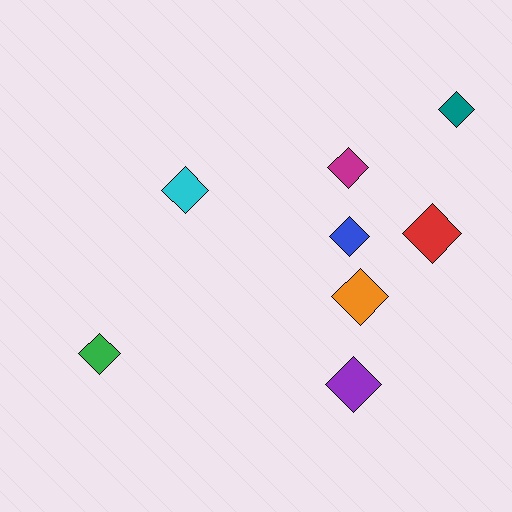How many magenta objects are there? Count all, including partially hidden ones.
There is 1 magenta object.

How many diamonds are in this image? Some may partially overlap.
There are 8 diamonds.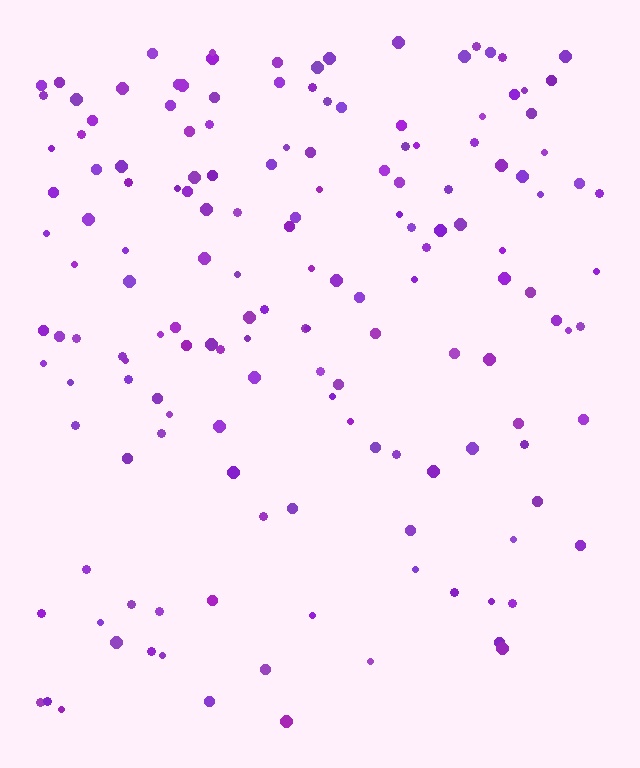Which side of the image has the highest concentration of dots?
The top.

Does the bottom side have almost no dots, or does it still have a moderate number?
Still a moderate number, just noticeably fewer than the top.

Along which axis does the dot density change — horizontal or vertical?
Vertical.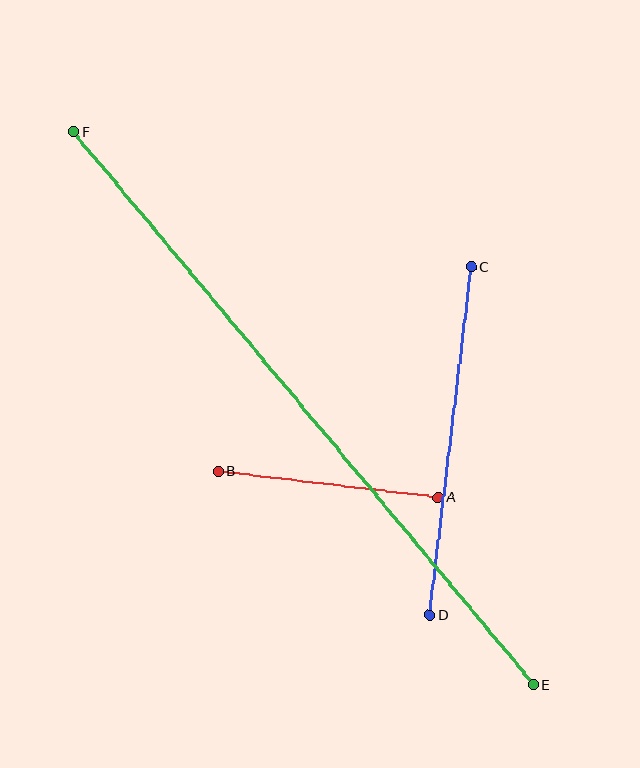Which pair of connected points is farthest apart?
Points E and F are farthest apart.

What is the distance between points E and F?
The distance is approximately 719 pixels.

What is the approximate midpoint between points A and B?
The midpoint is at approximately (328, 484) pixels.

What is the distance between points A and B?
The distance is approximately 221 pixels.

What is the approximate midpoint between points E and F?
The midpoint is at approximately (304, 408) pixels.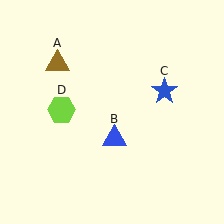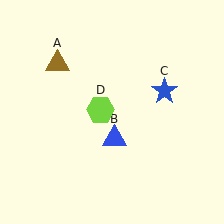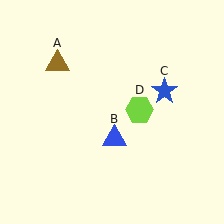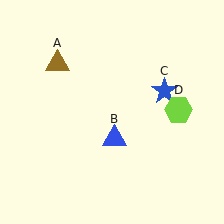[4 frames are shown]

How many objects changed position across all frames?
1 object changed position: lime hexagon (object D).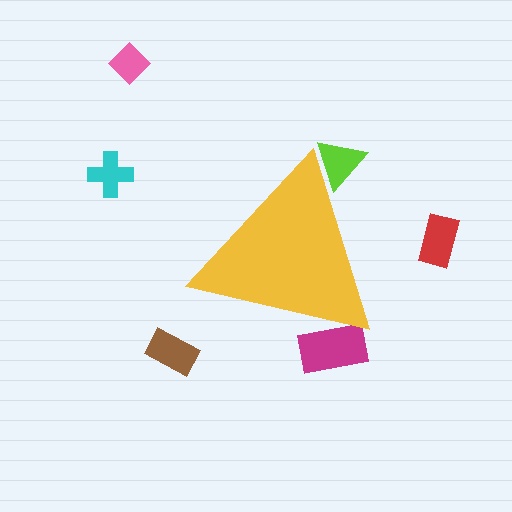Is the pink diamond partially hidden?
No, the pink diamond is fully visible.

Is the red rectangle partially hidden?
No, the red rectangle is fully visible.